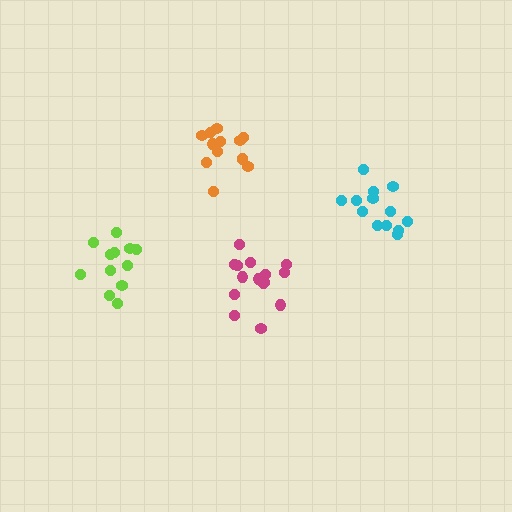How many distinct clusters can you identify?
There are 4 distinct clusters.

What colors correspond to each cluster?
The clusters are colored: lime, cyan, orange, magenta.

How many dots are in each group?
Group 1: 12 dots, Group 2: 13 dots, Group 3: 14 dots, Group 4: 15 dots (54 total).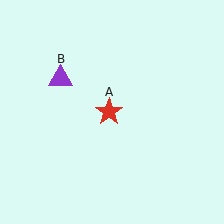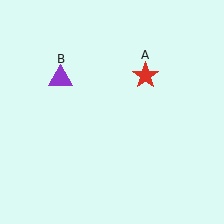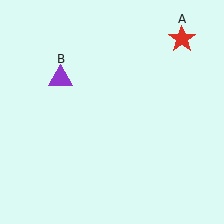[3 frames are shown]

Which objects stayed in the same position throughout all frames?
Purple triangle (object B) remained stationary.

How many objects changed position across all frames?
1 object changed position: red star (object A).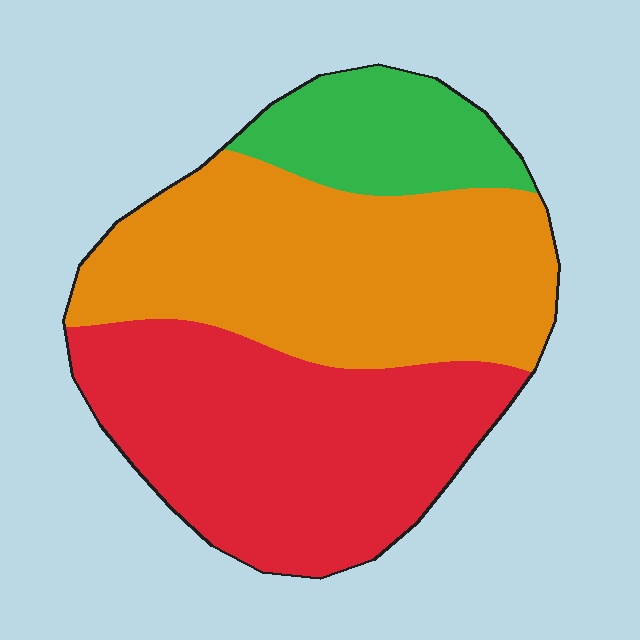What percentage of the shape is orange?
Orange covers roughly 45% of the shape.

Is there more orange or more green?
Orange.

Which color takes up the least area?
Green, at roughly 15%.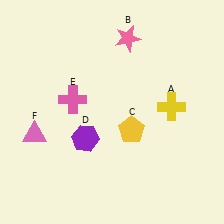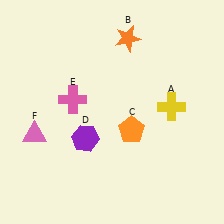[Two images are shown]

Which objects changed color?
B changed from pink to orange. C changed from yellow to orange.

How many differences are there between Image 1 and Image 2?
There are 2 differences between the two images.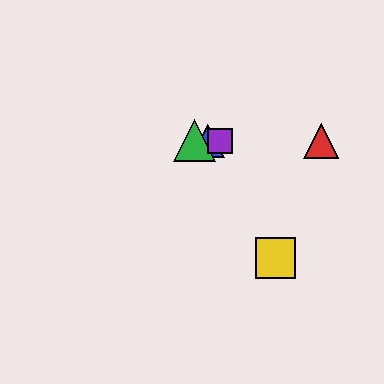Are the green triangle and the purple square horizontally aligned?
Yes, both are at y≈141.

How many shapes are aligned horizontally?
4 shapes (the red triangle, the blue triangle, the green triangle, the purple square) are aligned horizontally.